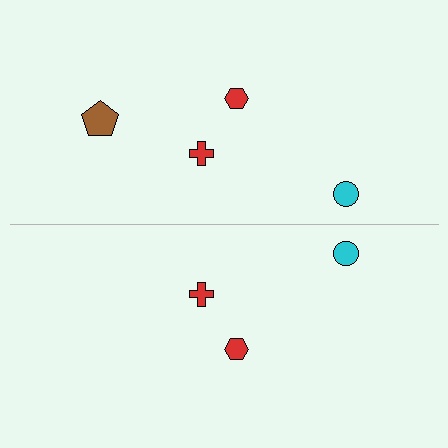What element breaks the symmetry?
A brown pentagon is missing from the bottom side.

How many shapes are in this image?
There are 7 shapes in this image.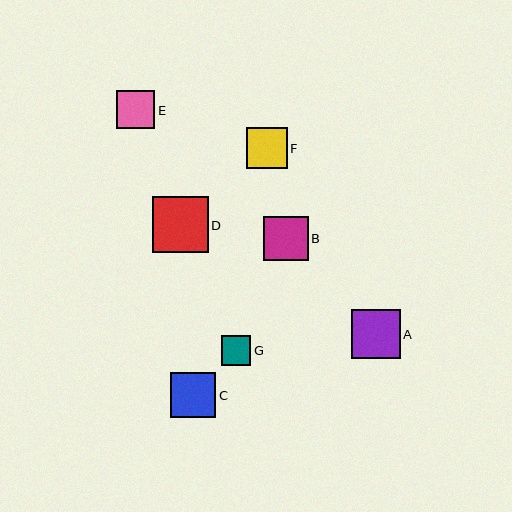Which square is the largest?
Square D is the largest with a size of approximately 56 pixels.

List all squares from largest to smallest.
From largest to smallest: D, A, C, B, F, E, G.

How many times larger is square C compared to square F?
Square C is approximately 1.1 times the size of square F.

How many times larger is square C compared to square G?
Square C is approximately 1.5 times the size of square G.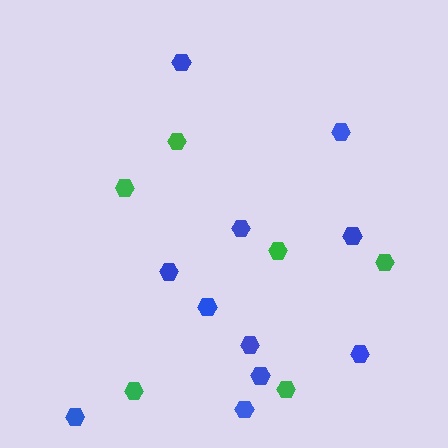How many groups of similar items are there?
There are 2 groups: one group of green hexagons (6) and one group of blue hexagons (11).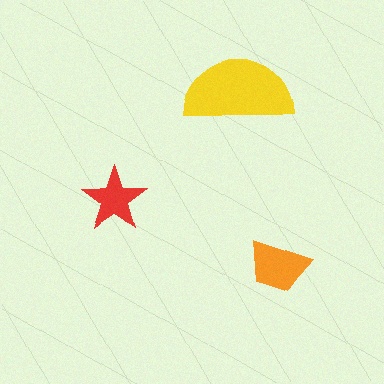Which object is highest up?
The yellow semicircle is topmost.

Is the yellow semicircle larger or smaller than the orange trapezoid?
Larger.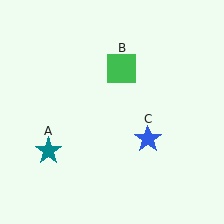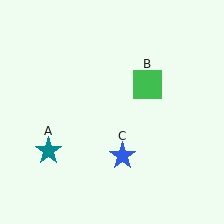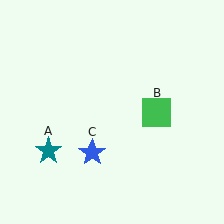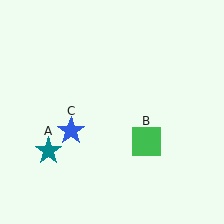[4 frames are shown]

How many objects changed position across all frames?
2 objects changed position: green square (object B), blue star (object C).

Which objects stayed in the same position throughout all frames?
Teal star (object A) remained stationary.